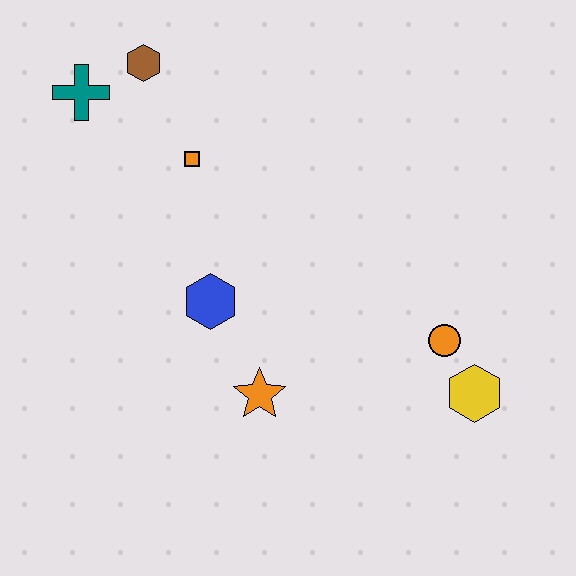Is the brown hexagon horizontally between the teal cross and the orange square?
Yes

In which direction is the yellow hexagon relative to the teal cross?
The yellow hexagon is to the right of the teal cross.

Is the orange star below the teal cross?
Yes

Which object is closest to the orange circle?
The yellow hexagon is closest to the orange circle.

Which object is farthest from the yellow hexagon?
The teal cross is farthest from the yellow hexagon.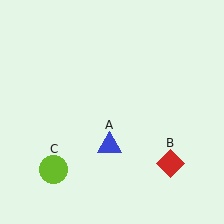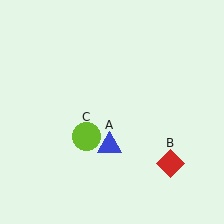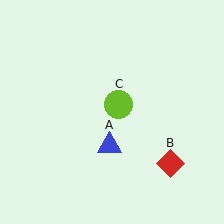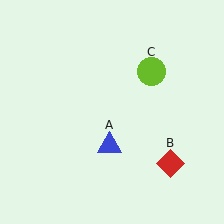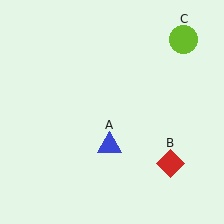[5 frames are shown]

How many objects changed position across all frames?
1 object changed position: lime circle (object C).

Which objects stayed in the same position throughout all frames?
Blue triangle (object A) and red diamond (object B) remained stationary.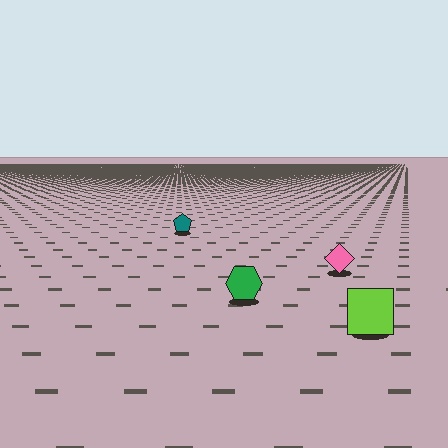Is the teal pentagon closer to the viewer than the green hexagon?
No. The green hexagon is closer — you can tell from the texture gradient: the ground texture is coarser near it.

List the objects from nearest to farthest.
From nearest to farthest: the lime square, the green hexagon, the pink diamond, the teal pentagon.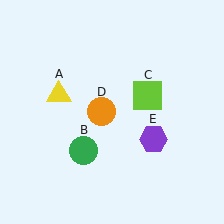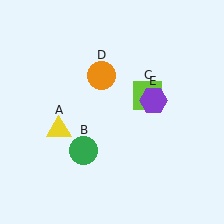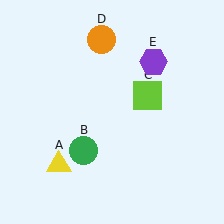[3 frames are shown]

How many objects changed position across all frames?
3 objects changed position: yellow triangle (object A), orange circle (object D), purple hexagon (object E).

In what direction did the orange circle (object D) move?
The orange circle (object D) moved up.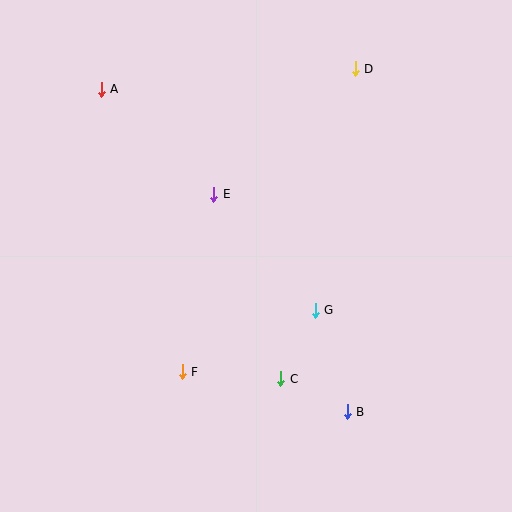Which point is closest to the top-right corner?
Point D is closest to the top-right corner.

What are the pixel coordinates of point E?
Point E is at (214, 194).